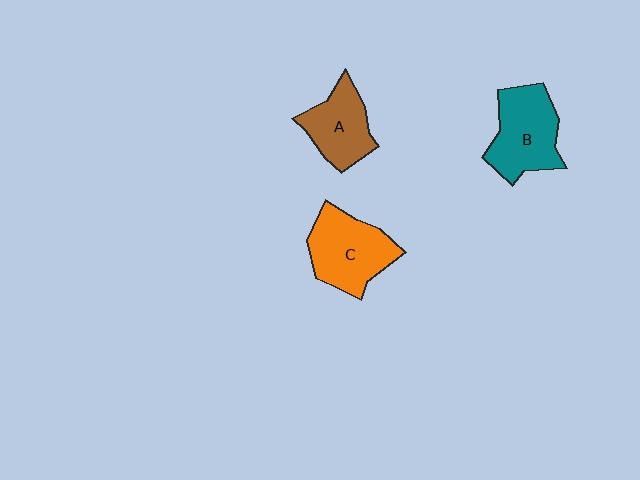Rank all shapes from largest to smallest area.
From largest to smallest: C (orange), B (teal), A (brown).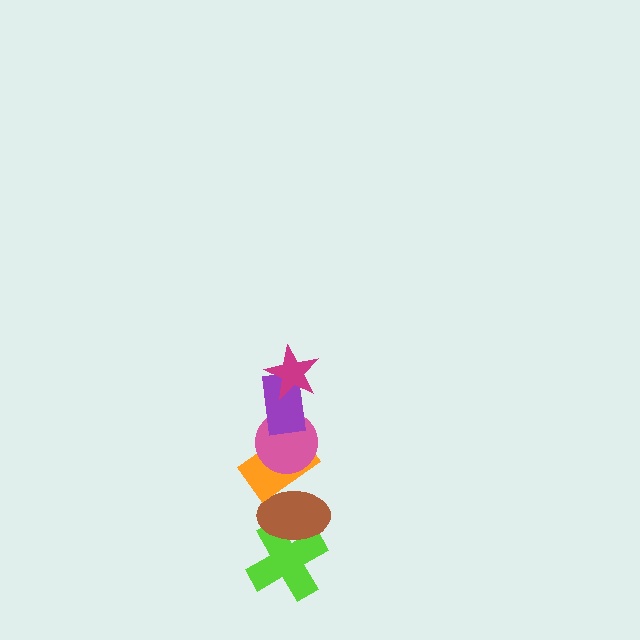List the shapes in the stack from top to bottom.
From top to bottom: the magenta star, the purple rectangle, the pink circle, the orange rectangle, the brown ellipse, the lime cross.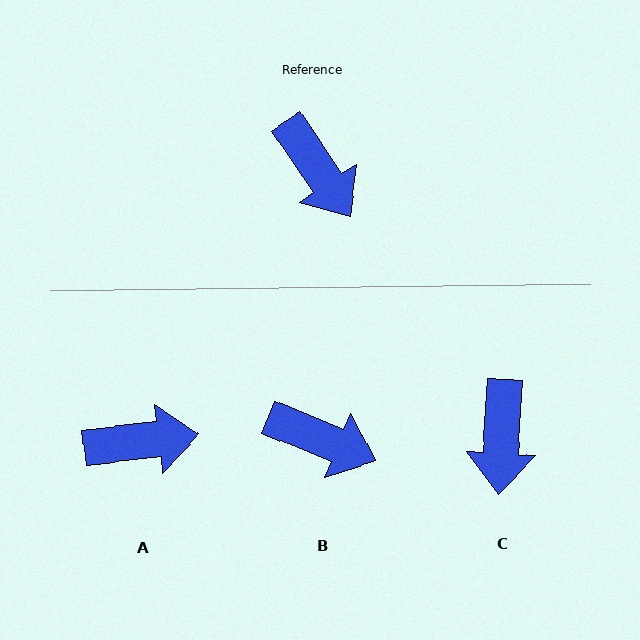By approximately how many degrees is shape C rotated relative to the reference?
Approximately 37 degrees clockwise.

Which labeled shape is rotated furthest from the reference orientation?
A, about 63 degrees away.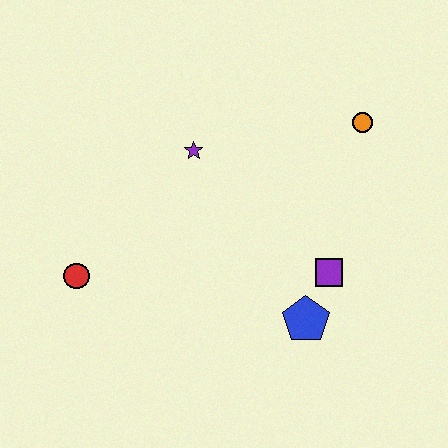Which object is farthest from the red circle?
The orange circle is farthest from the red circle.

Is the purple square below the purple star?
Yes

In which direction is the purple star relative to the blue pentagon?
The purple star is above the blue pentagon.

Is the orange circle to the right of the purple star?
Yes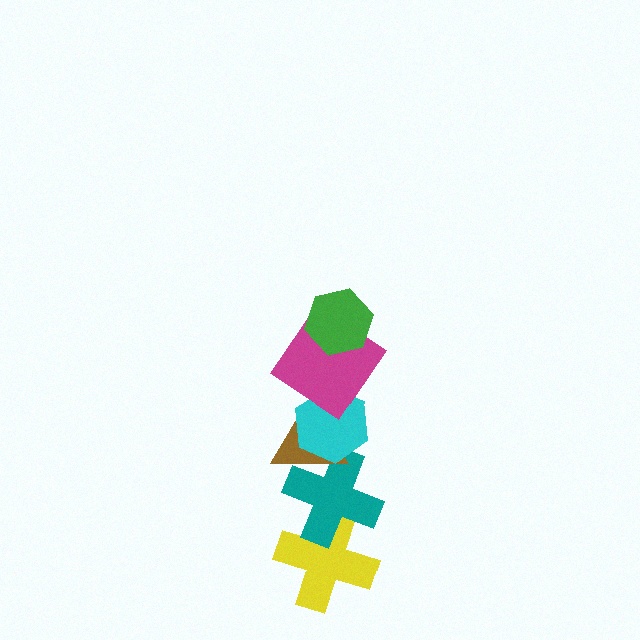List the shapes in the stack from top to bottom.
From top to bottom: the green hexagon, the magenta diamond, the cyan hexagon, the brown triangle, the teal cross, the yellow cross.